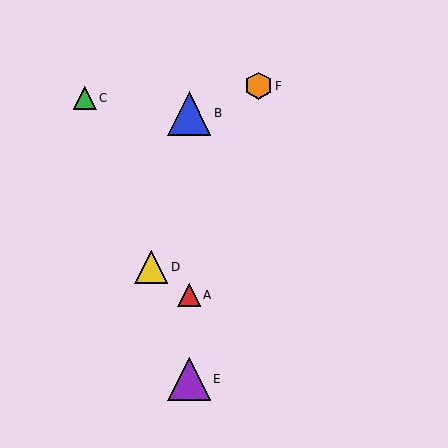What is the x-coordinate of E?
Object E is at x≈189.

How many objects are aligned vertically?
3 objects (A, B, E) are aligned vertically.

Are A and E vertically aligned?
Yes, both are at x≈189.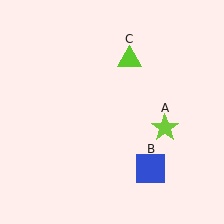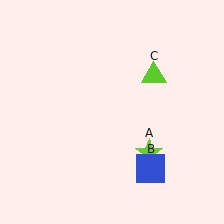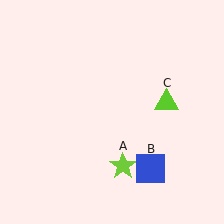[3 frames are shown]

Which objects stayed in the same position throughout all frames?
Blue square (object B) remained stationary.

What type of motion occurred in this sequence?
The lime star (object A), lime triangle (object C) rotated clockwise around the center of the scene.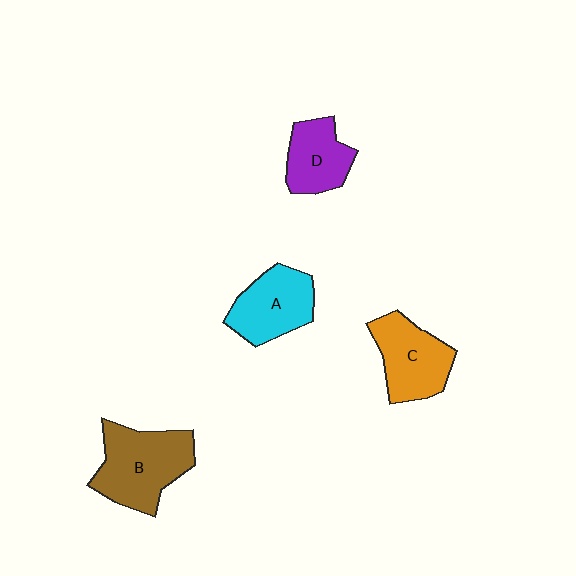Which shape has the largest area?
Shape B (brown).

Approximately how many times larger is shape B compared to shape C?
Approximately 1.3 times.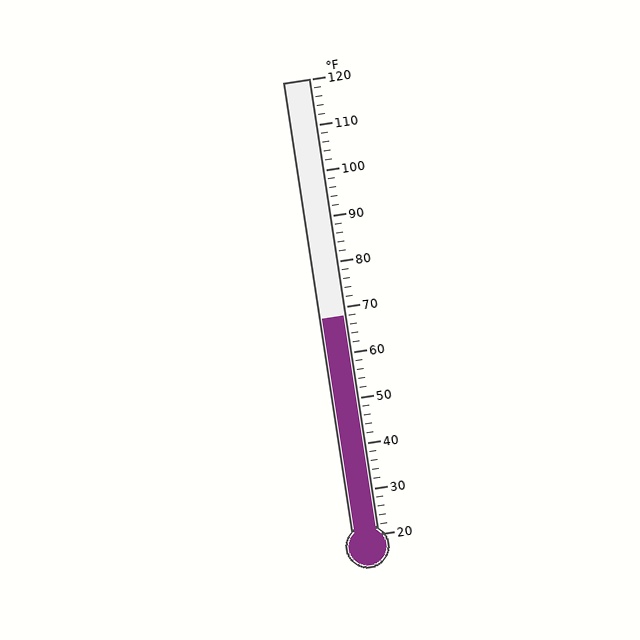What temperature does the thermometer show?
The thermometer shows approximately 68°F.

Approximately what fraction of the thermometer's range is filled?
The thermometer is filled to approximately 50% of its range.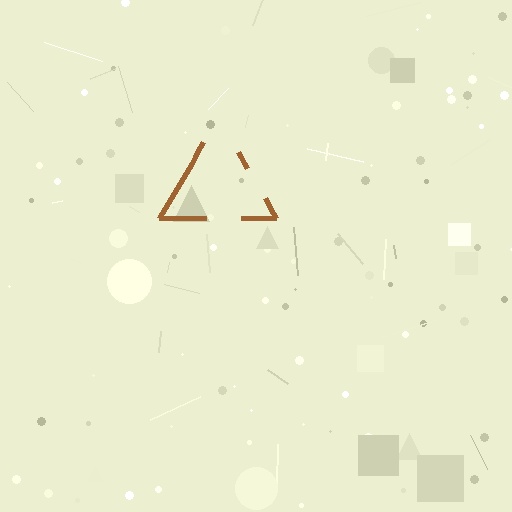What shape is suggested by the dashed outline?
The dashed outline suggests a triangle.